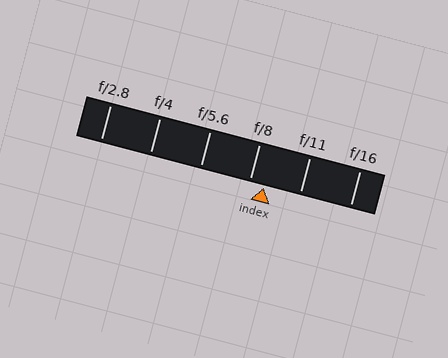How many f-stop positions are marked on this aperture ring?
There are 6 f-stop positions marked.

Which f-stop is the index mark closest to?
The index mark is closest to f/8.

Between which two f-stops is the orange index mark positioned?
The index mark is between f/8 and f/11.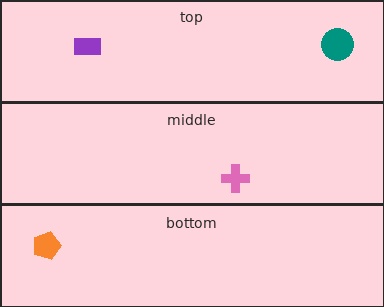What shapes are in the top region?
The purple rectangle, the teal circle.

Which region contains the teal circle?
The top region.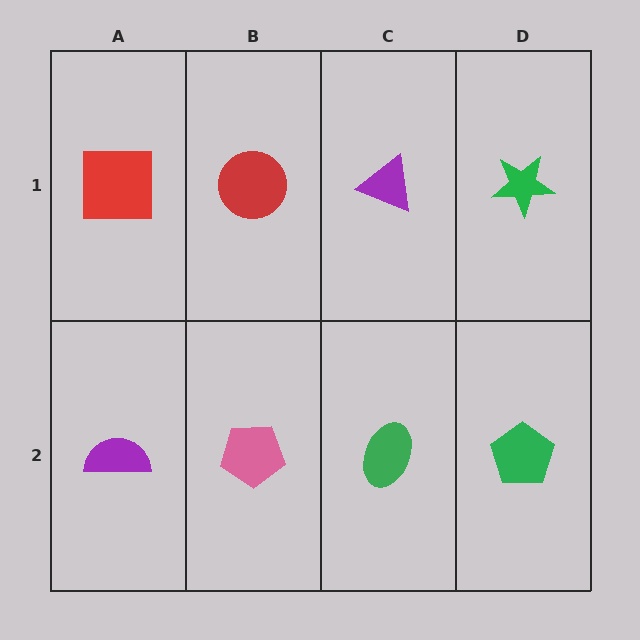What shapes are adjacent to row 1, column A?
A purple semicircle (row 2, column A), a red circle (row 1, column B).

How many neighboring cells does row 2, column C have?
3.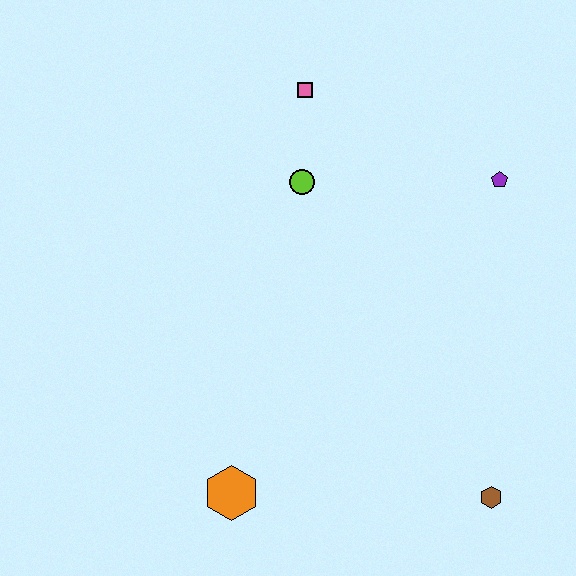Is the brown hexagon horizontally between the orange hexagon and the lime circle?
No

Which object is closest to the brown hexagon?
The orange hexagon is closest to the brown hexagon.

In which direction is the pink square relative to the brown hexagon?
The pink square is above the brown hexagon.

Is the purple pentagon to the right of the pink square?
Yes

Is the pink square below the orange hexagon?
No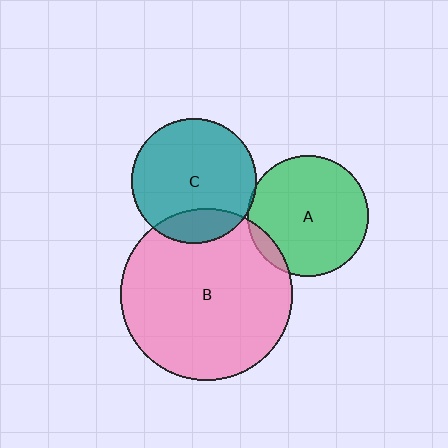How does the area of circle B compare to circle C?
Approximately 1.9 times.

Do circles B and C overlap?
Yes.